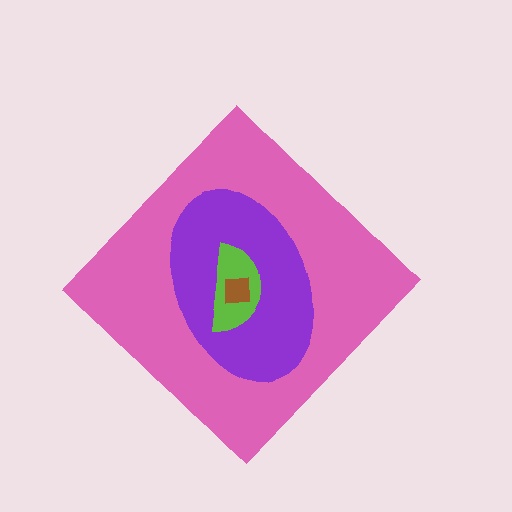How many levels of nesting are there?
4.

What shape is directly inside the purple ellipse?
The lime semicircle.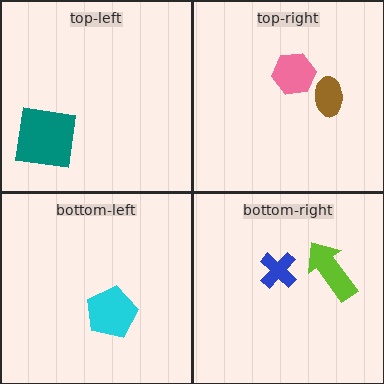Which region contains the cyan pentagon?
The bottom-left region.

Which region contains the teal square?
The top-left region.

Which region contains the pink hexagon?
The top-right region.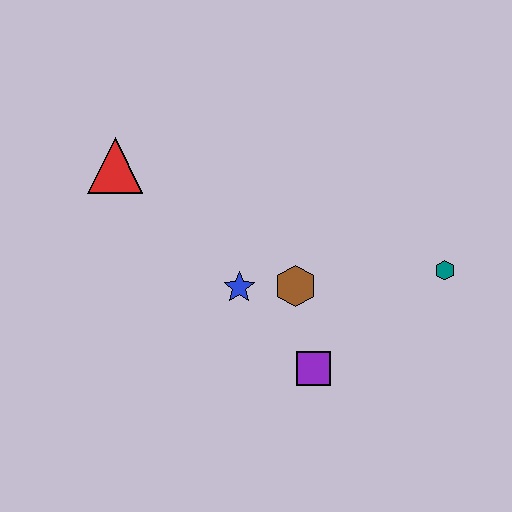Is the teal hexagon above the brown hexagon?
Yes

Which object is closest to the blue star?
The brown hexagon is closest to the blue star.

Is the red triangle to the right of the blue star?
No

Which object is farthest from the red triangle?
The teal hexagon is farthest from the red triangle.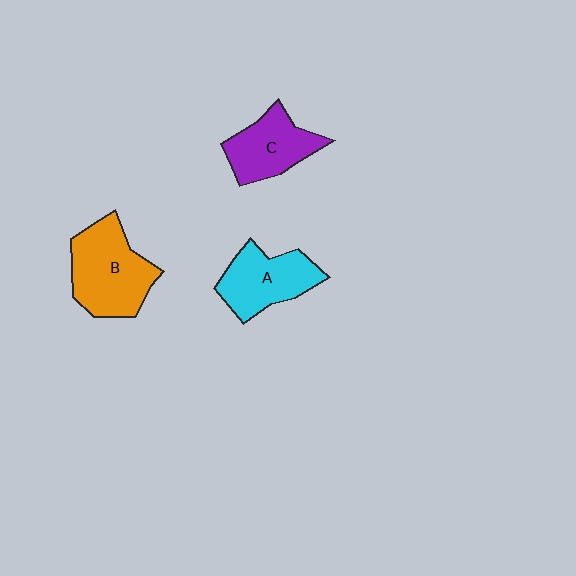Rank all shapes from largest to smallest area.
From largest to smallest: B (orange), A (cyan), C (purple).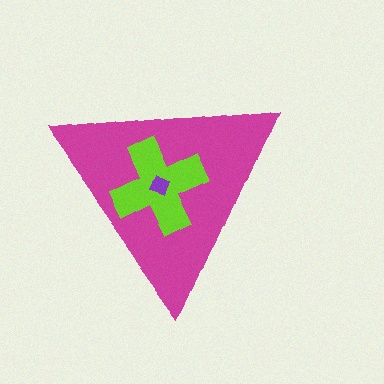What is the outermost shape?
The magenta triangle.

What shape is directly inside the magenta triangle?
The lime cross.